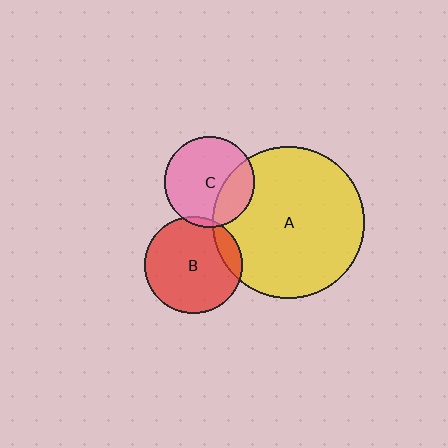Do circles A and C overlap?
Yes.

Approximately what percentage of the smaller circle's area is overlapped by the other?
Approximately 25%.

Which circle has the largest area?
Circle A (yellow).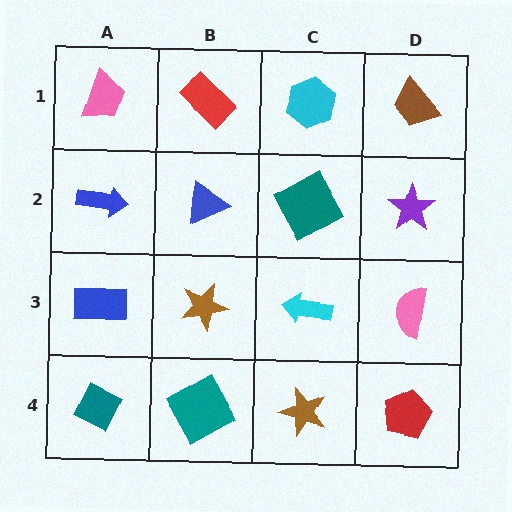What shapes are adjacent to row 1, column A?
A blue arrow (row 2, column A), a red rectangle (row 1, column B).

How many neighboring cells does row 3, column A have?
3.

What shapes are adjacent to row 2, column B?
A red rectangle (row 1, column B), a brown star (row 3, column B), a blue arrow (row 2, column A), a teal square (row 2, column C).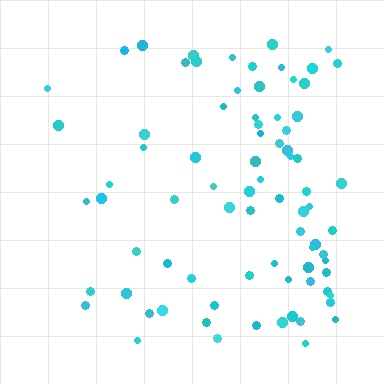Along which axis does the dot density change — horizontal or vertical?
Horizontal.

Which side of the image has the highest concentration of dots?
The right.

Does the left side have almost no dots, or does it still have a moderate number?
Still a moderate number, just noticeably fewer than the right.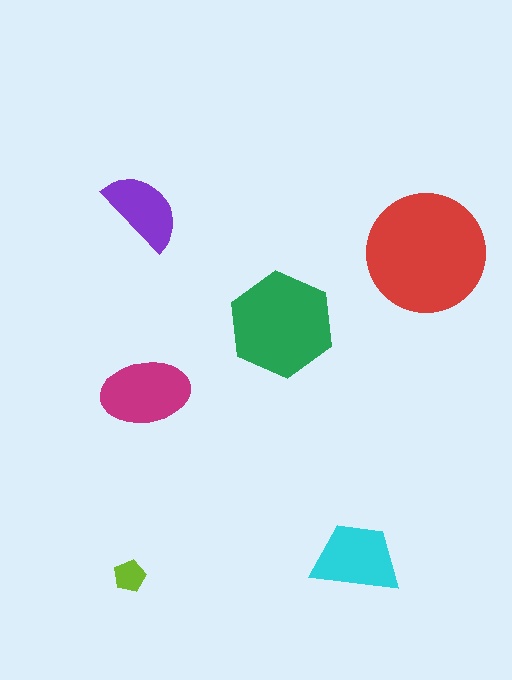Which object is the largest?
The red circle.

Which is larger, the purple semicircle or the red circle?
The red circle.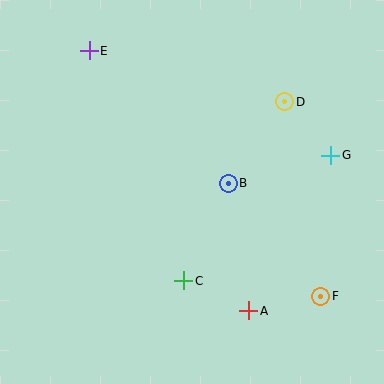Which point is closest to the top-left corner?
Point E is closest to the top-left corner.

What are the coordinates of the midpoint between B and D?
The midpoint between B and D is at (256, 143).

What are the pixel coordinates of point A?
Point A is at (249, 311).